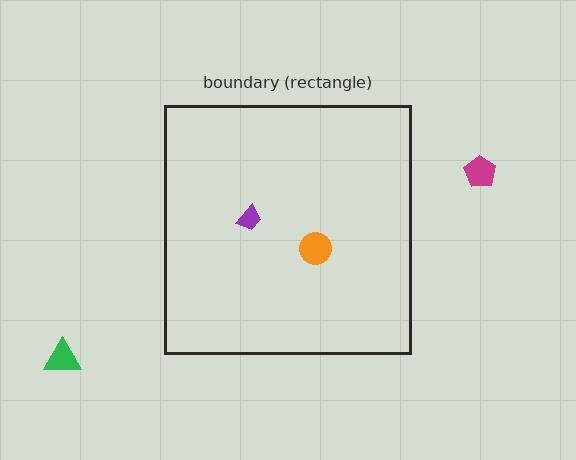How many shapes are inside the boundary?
2 inside, 2 outside.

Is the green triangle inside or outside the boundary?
Outside.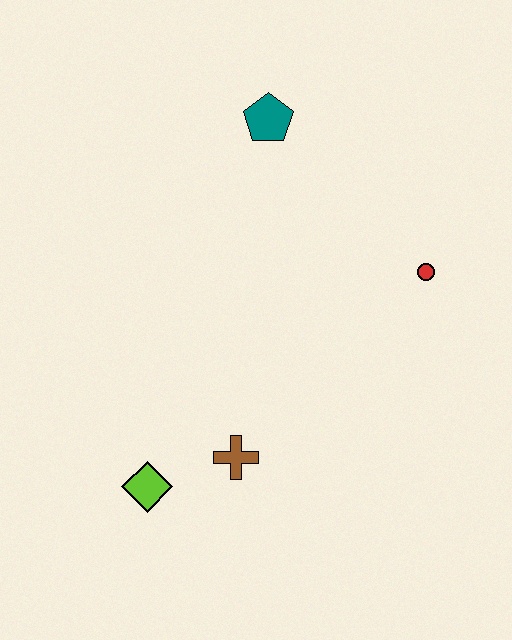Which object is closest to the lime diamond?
The brown cross is closest to the lime diamond.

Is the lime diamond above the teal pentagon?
No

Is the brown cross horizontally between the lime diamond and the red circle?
Yes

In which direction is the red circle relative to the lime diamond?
The red circle is to the right of the lime diamond.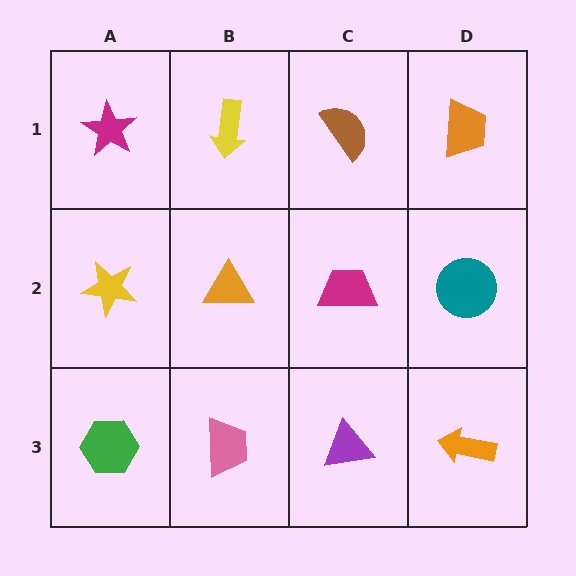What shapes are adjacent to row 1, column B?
An orange triangle (row 2, column B), a magenta star (row 1, column A), a brown semicircle (row 1, column C).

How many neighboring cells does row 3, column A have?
2.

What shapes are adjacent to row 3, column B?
An orange triangle (row 2, column B), a green hexagon (row 3, column A), a purple triangle (row 3, column C).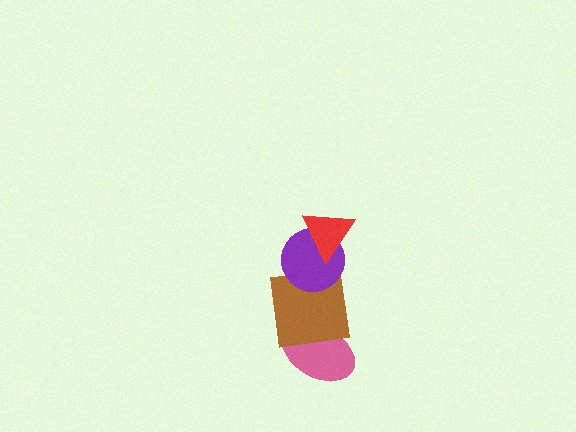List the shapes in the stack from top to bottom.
From top to bottom: the red triangle, the purple circle, the brown square, the pink ellipse.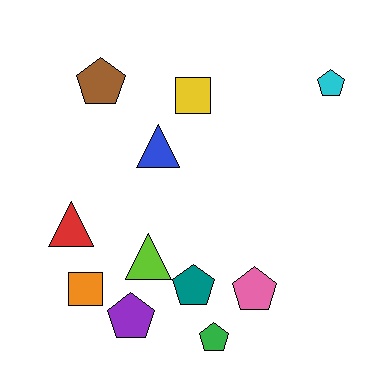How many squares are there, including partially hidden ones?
There are 2 squares.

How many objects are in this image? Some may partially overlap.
There are 11 objects.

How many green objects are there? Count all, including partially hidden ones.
There is 1 green object.